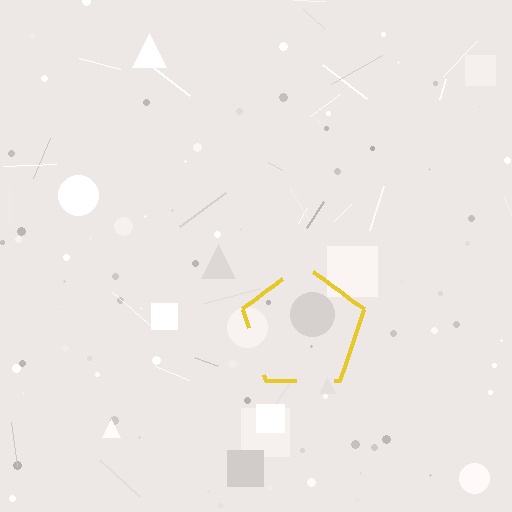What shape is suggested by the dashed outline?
The dashed outline suggests a pentagon.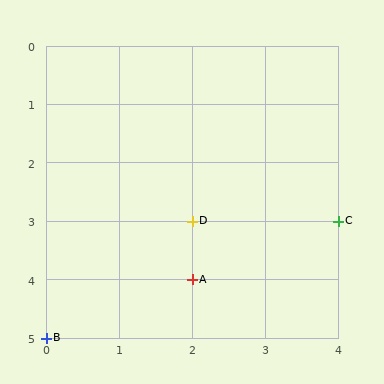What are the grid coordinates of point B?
Point B is at grid coordinates (0, 5).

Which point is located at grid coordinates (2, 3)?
Point D is at (2, 3).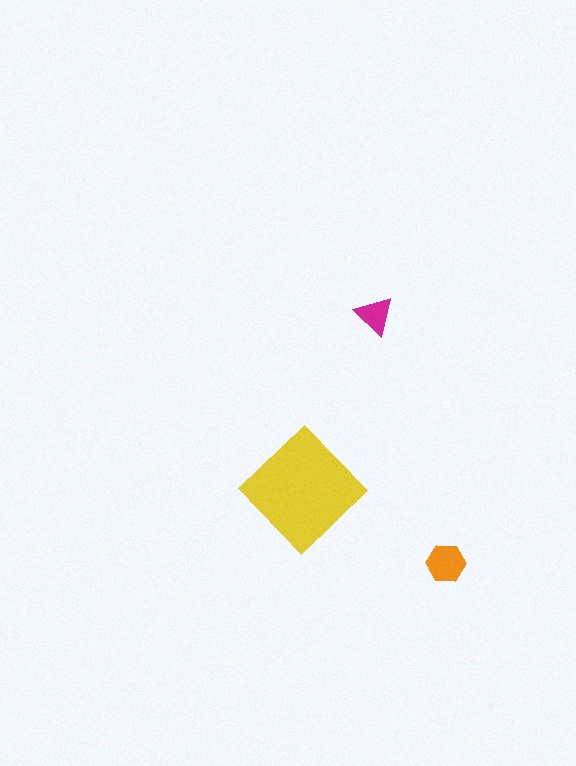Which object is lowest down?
The orange hexagon is bottommost.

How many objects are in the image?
There are 3 objects in the image.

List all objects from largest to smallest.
The yellow diamond, the orange hexagon, the magenta triangle.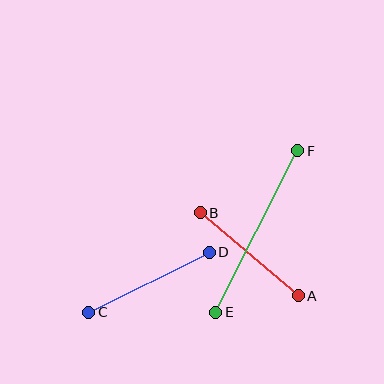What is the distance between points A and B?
The distance is approximately 128 pixels.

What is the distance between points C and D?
The distance is approximately 135 pixels.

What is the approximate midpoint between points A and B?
The midpoint is at approximately (249, 254) pixels.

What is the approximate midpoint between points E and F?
The midpoint is at approximately (257, 232) pixels.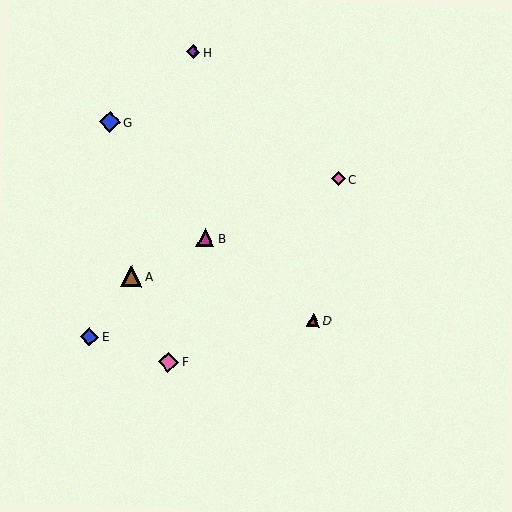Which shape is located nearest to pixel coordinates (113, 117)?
The blue diamond (labeled G) at (110, 122) is nearest to that location.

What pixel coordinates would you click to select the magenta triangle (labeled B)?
Click at (205, 238) to select the magenta triangle B.